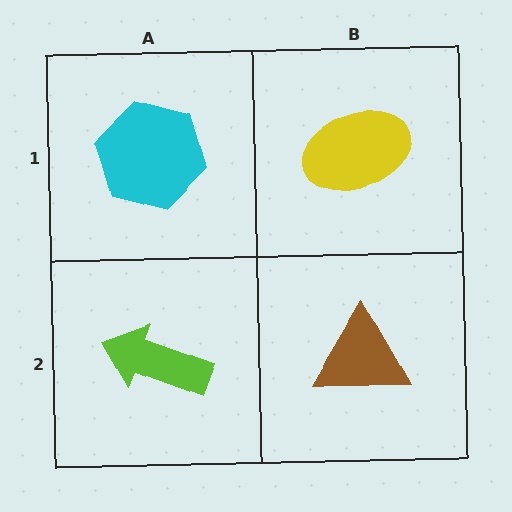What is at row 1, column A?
A cyan hexagon.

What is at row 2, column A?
A lime arrow.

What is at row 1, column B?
A yellow ellipse.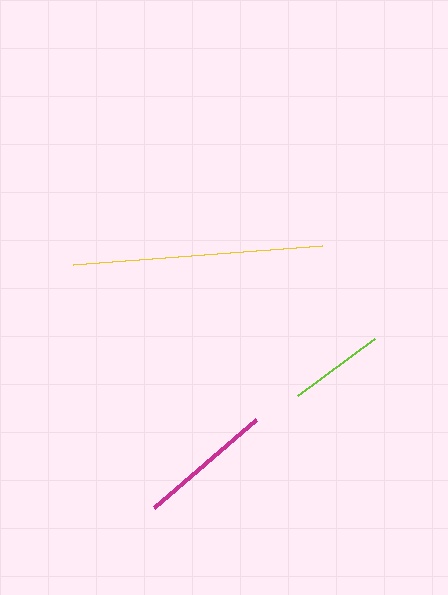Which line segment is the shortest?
The lime line is the shortest at approximately 96 pixels.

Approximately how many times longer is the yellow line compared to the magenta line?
The yellow line is approximately 1.8 times the length of the magenta line.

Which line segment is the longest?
The yellow line is the longest at approximately 249 pixels.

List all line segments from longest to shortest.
From longest to shortest: yellow, magenta, lime.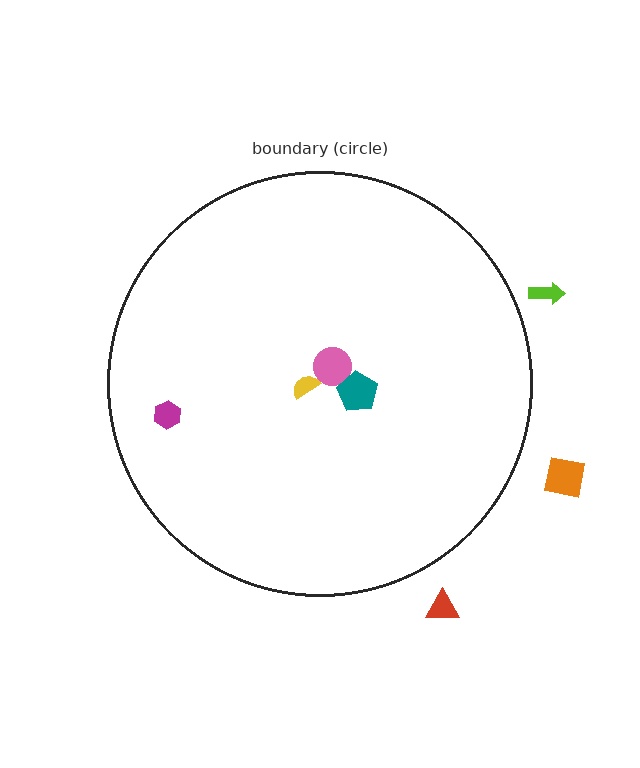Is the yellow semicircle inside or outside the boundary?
Inside.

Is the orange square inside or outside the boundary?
Outside.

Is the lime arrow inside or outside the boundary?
Outside.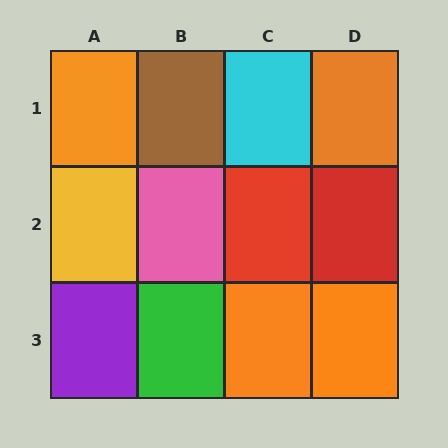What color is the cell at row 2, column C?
Red.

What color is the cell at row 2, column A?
Yellow.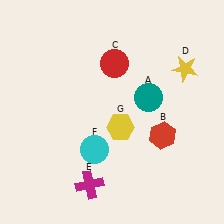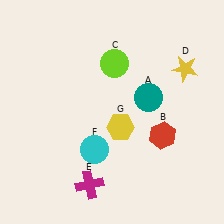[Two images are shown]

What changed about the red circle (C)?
In Image 1, C is red. In Image 2, it changed to lime.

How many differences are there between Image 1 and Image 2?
There is 1 difference between the two images.